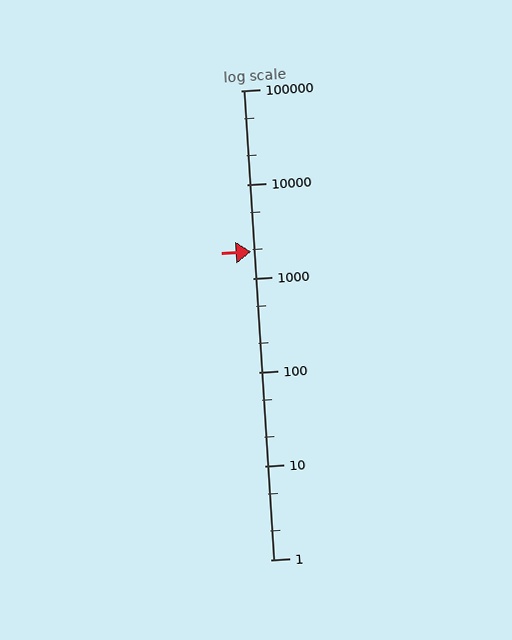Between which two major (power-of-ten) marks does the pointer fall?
The pointer is between 1000 and 10000.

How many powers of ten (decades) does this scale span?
The scale spans 5 decades, from 1 to 100000.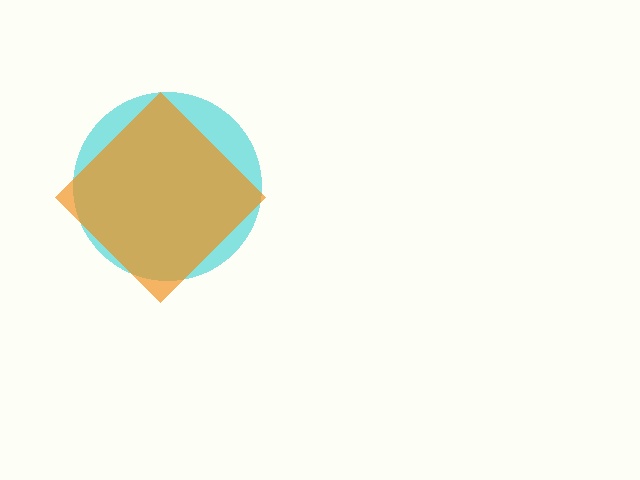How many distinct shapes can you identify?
There are 2 distinct shapes: a cyan circle, an orange diamond.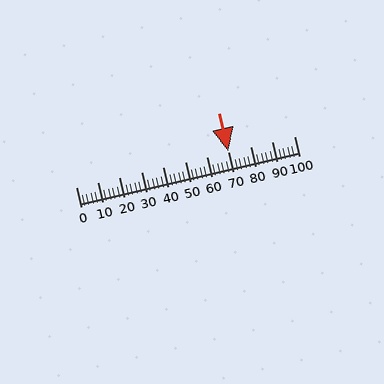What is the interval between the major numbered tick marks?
The major tick marks are spaced 10 units apart.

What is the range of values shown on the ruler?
The ruler shows values from 0 to 100.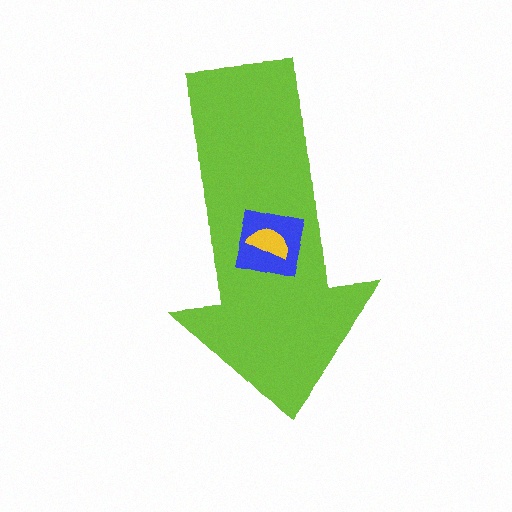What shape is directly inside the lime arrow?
The blue square.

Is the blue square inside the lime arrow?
Yes.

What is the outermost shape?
The lime arrow.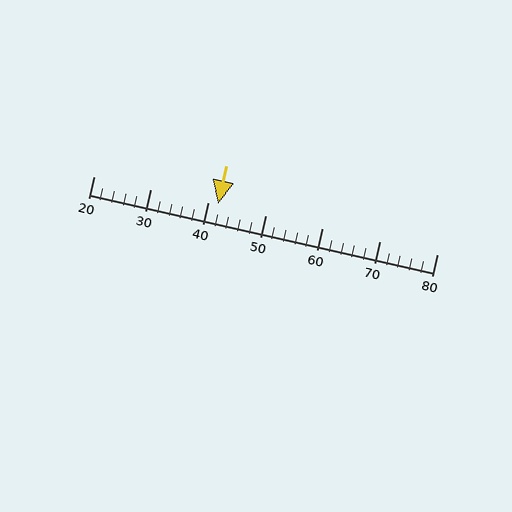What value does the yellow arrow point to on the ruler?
The yellow arrow points to approximately 42.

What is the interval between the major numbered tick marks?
The major tick marks are spaced 10 units apart.